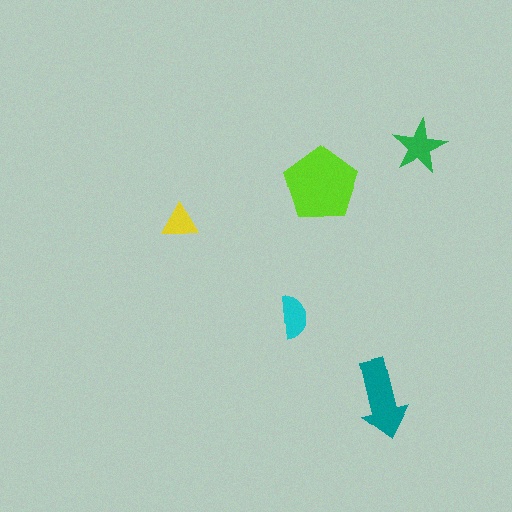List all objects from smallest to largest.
The yellow triangle, the cyan semicircle, the green star, the teal arrow, the lime pentagon.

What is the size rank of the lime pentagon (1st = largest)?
1st.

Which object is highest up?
The green star is topmost.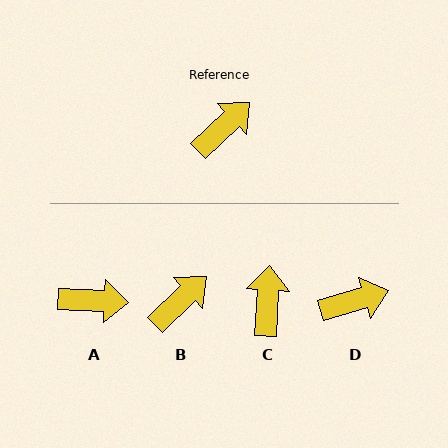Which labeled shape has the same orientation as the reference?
B.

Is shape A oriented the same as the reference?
No, it is off by about 46 degrees.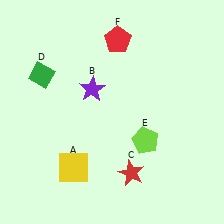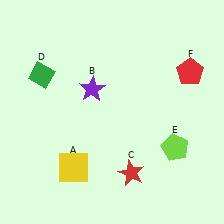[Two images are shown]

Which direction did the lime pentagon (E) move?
The lime pentagon (E) moved right.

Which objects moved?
The objects that moved are: the lime pentagon (E), the red pentagon (F).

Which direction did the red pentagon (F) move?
The red pentagon (F) moved right.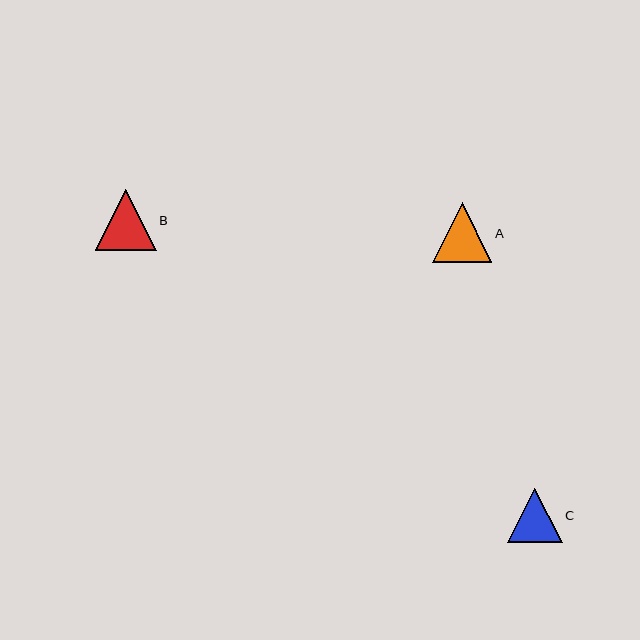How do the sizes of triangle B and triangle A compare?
Triangle B and triangle A are approximately the same size.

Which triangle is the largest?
Triangle B is the largest with a size of approximately 61 pixels.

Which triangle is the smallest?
Triangle C is the smallest with a size of approximately 54 pixels.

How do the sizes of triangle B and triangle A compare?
Triangle B and triangle A are approximately the same size.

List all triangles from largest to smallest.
From largest to smallest: B, A, C.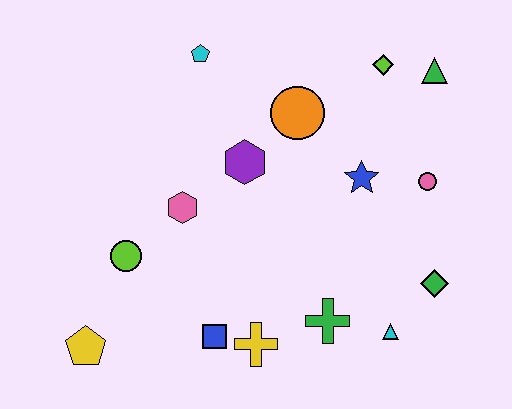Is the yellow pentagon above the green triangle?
No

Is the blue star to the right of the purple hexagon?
Yes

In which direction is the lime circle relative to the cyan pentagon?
The lime circle is below the cyan pentagon.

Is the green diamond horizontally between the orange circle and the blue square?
No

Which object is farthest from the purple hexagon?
The yellow pentagon is farthest from the purple hexagon.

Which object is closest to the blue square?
The yellow cross is closest to the blue square.